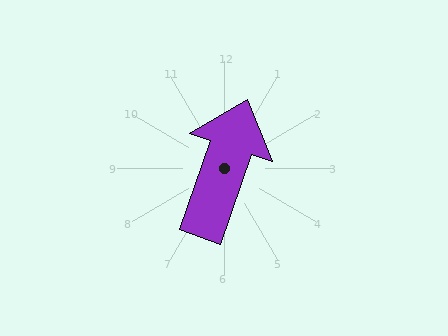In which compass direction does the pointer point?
North.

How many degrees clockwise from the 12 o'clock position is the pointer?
Approximately 19 degrees.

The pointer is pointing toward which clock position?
Roughly 1 o'clock.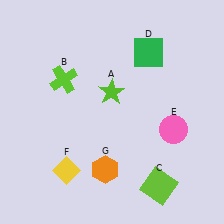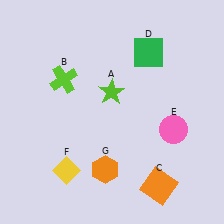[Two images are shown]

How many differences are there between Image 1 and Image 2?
There is 1 difference between the two images.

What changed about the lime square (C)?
In Image 1, C is lime. In Image 2, it changed to orange.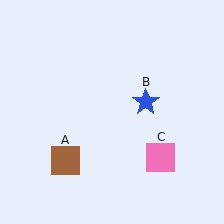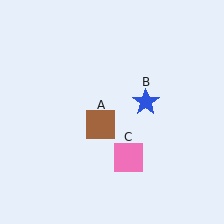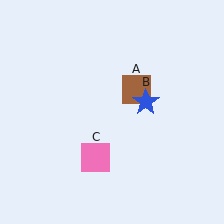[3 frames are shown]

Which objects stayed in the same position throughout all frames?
Blue star (object B) remained stationary.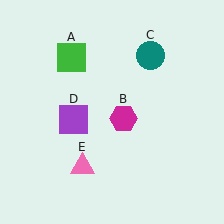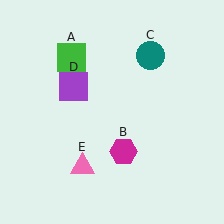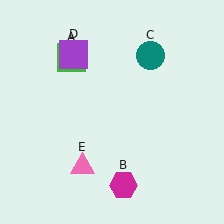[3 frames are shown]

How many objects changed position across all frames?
2 objects changed position: magenta hexagon (object B), purple square (object D).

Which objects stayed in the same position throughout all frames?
Green square (object A) and teal circle (object C) and pink triangle (object E) remained stationary.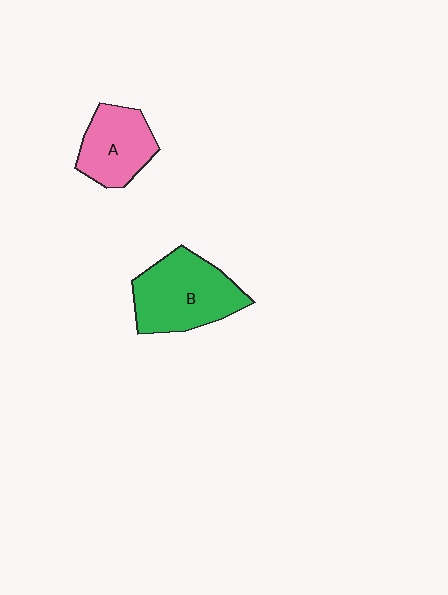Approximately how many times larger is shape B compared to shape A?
Approximately 1.4 times.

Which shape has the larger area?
Shape B (green).